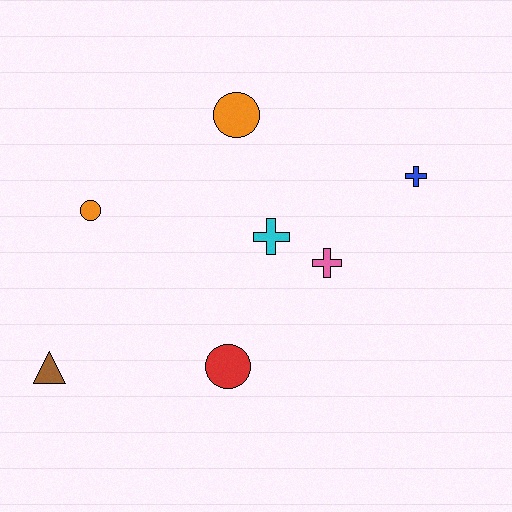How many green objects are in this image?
There are no green objects.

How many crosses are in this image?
There are 3 crosses.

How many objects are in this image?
There are 7 objects.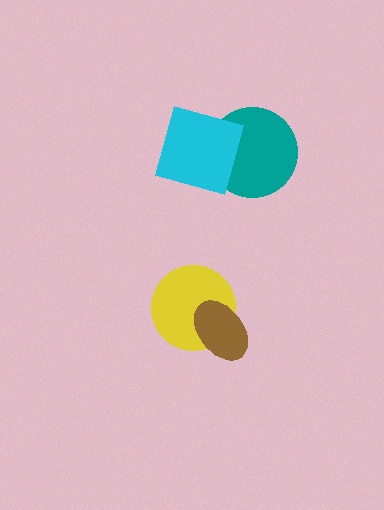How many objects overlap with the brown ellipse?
1 object overlaps with the brown ellipse.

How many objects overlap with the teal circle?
1 object overlaps with the teal circle.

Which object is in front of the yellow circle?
The brown ellipse is in front of the yellow circle.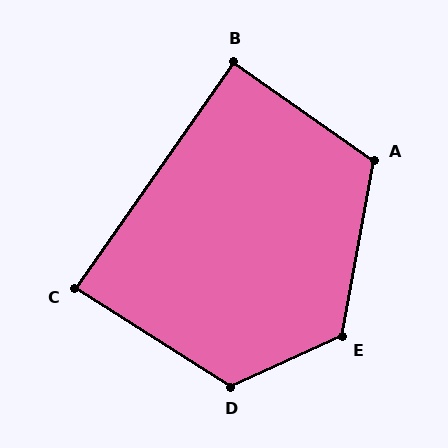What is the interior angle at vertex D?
Approximately 123 degrees (obtuse).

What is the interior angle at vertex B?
Approximately 90 degrees (approximately right).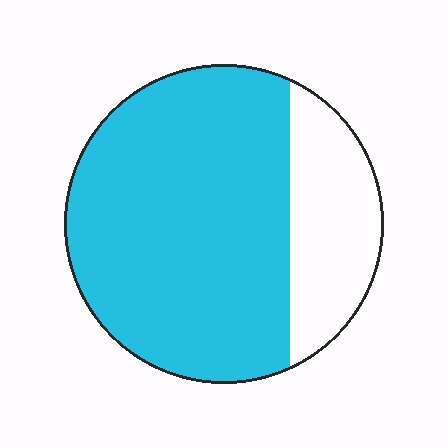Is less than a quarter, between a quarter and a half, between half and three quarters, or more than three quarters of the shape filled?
More than three quarters.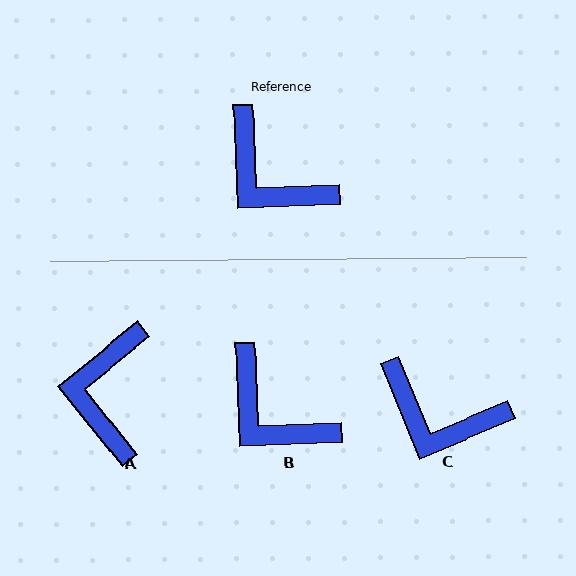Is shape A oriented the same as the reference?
No, it is off by about 53 degrees.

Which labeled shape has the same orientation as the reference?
B.